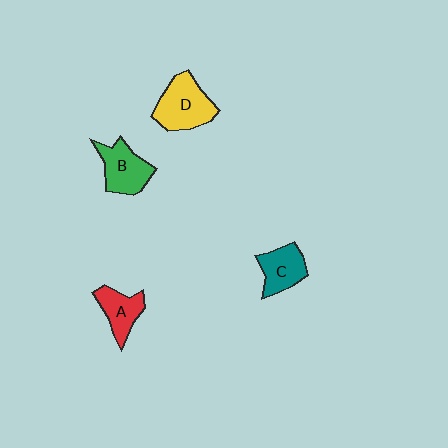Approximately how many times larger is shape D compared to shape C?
Approximately 1.4 times.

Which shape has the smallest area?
Shape A (red).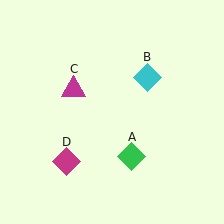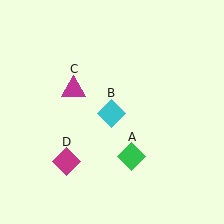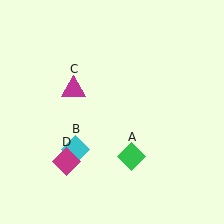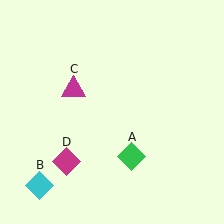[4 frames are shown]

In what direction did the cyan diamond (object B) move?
The cyan diamond (object B) moved down and to the left.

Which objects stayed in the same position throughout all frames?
Green diamond (object A) and magenta triangle (object C) and magenta diamond (object D) remained stationary.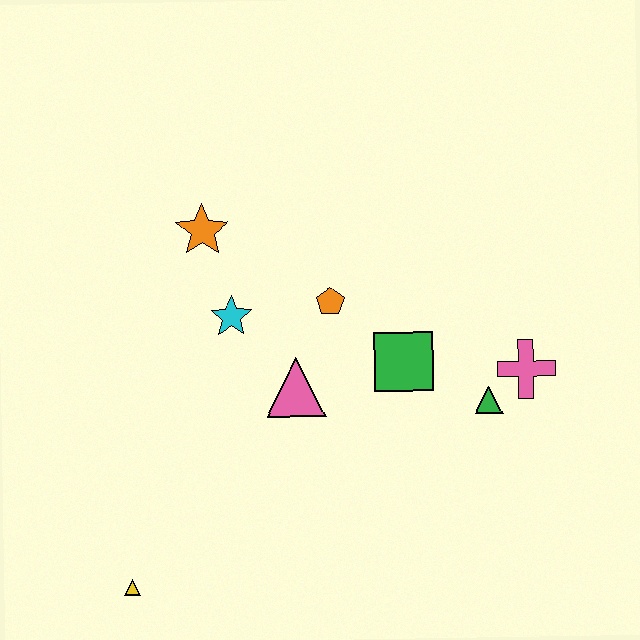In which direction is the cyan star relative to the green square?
The cyan star is to the left of the green square.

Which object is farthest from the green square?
The yellow triangle is farthest from the green square.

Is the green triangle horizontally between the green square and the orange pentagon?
No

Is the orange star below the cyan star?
No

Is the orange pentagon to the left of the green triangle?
Yes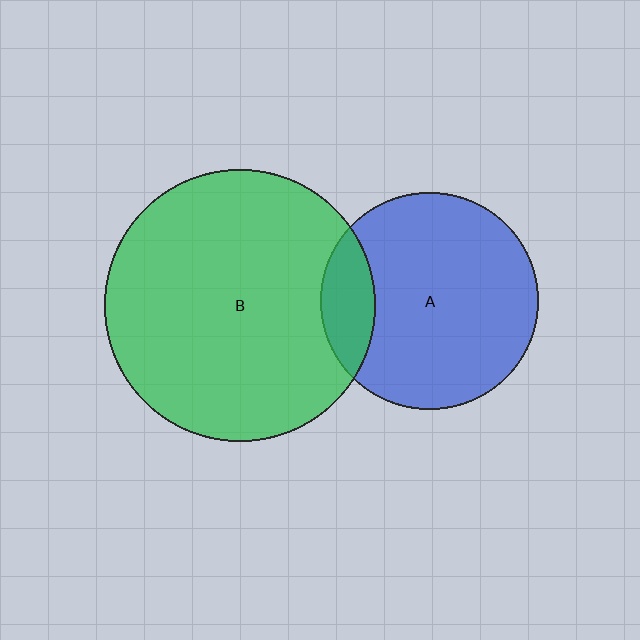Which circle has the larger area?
Circle B (green).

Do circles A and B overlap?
Yes.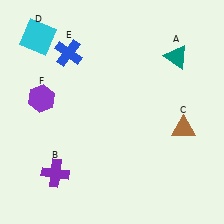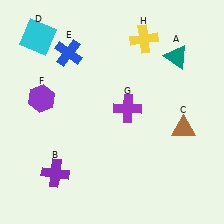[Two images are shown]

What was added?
A purple cross (G), a yellow cross (H) were added in Image 2.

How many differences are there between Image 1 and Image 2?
There are 2 differences between the two images.